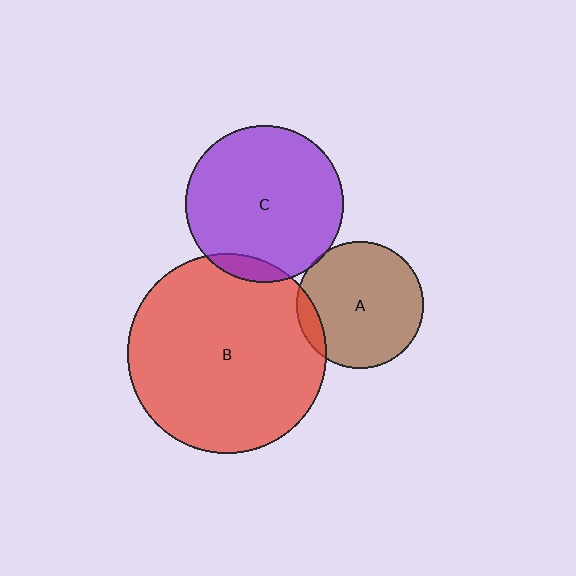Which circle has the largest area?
Circle B (red).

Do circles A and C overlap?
Yes.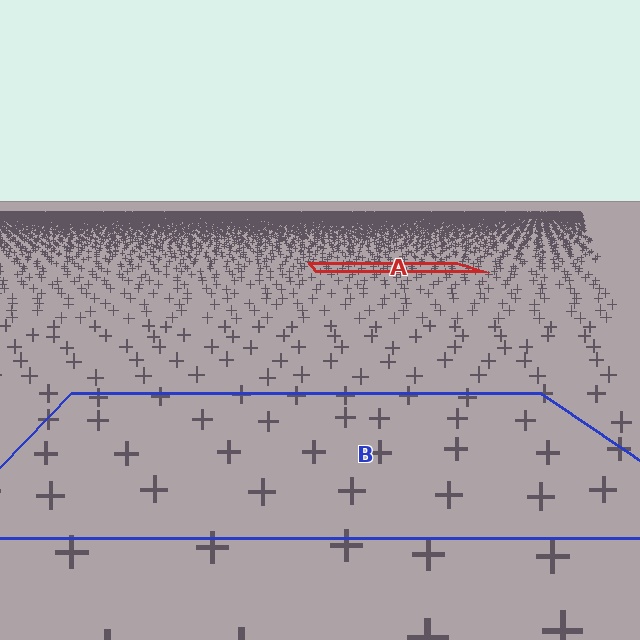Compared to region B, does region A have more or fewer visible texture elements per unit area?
Region A has more texture elements per unit area — they are packed more densely because it is farther away.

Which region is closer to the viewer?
Region B is closer. The texture elements there are larger and more spread out.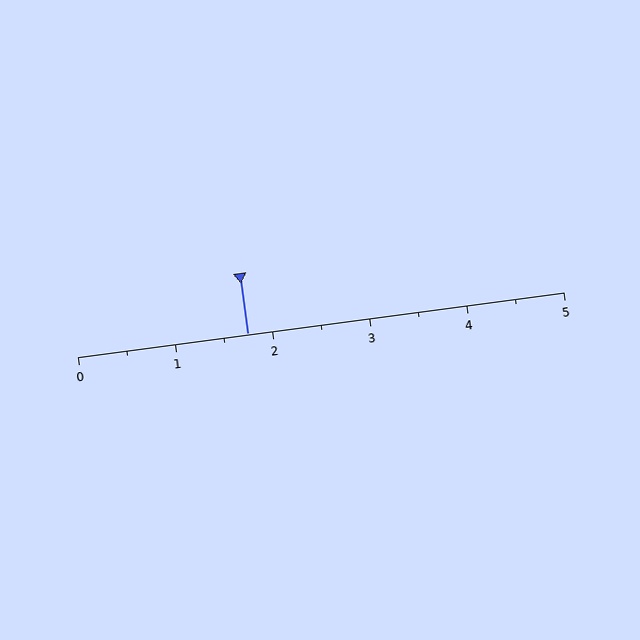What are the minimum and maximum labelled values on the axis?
The axis runs from 0 to 5.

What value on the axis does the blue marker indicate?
The marker indicates approximately 1.8.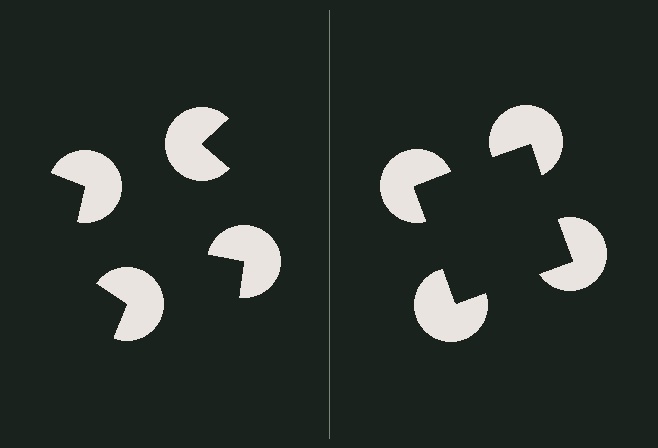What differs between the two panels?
The pac-man discs are positioned identically on both sides; only the wedge orientations differ. On the right they align to a square; on the left they are misaligned.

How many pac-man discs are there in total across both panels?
8 — 4 on each side.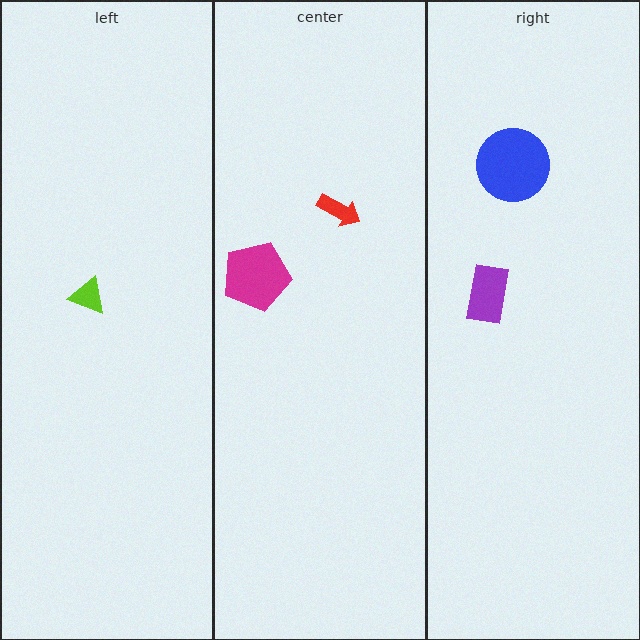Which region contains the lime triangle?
The left region.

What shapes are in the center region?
The magenta pentagon, the red arrow.